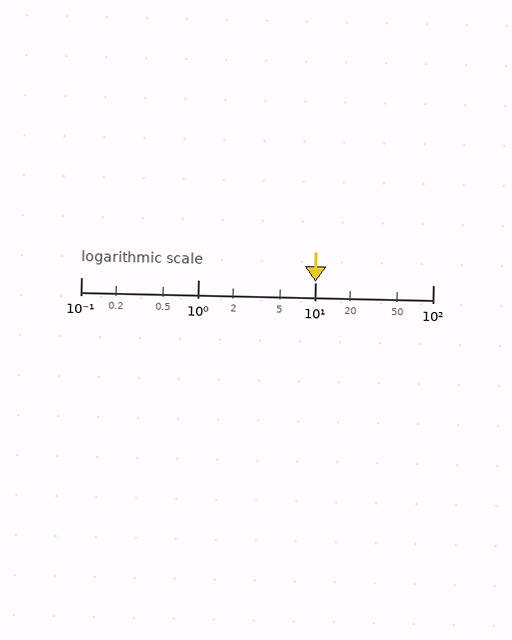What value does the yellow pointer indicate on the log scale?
The pointer indicates approximately 10.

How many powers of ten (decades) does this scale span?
The scale spans 3 decades, from 0.1 to 100.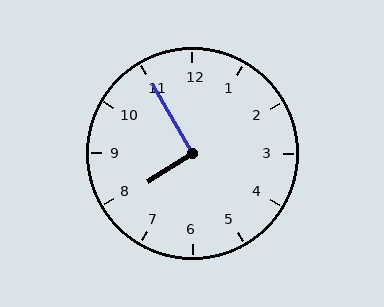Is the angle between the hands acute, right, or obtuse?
It is right.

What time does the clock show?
7:55.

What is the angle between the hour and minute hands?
Approximately 92 degrees.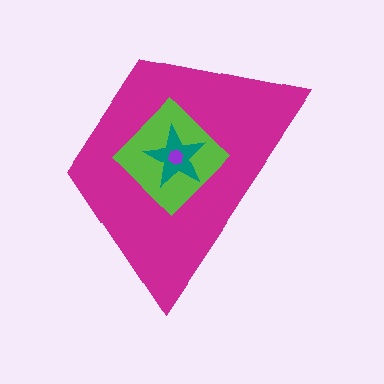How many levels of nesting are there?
4.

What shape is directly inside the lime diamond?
The teal star.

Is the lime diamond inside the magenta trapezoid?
Yes.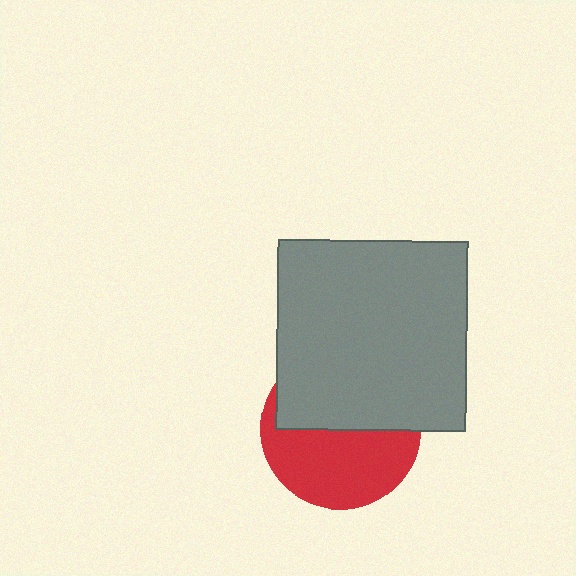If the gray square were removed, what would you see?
You would see the complete red circle.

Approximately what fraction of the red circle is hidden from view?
Roughly 48% of the red circle is hidden behind the gray square.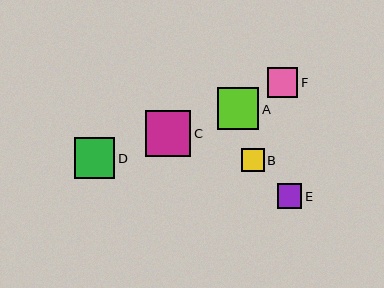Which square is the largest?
Square C is the largest with a size of approximately 46 pixels.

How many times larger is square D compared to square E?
Square D is approximately 1.7 times the size of square E.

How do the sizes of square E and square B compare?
Square E and square B are approximately the same size.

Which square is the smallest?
Square B is the smallest with a size of approximately 23 pixels.